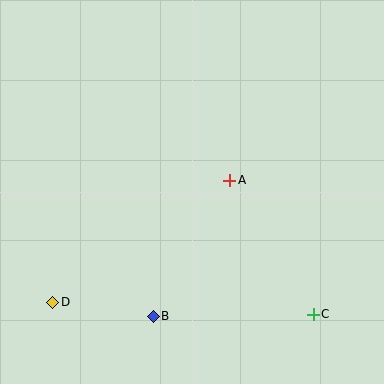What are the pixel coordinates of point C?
Point C is at (313, 314).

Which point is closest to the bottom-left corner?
Point D is closest to the bottom-left corner.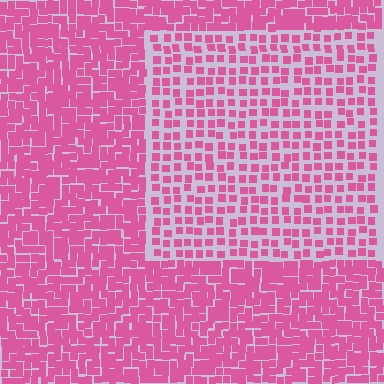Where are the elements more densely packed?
The elements are more densely packed outside the rectangle boundary.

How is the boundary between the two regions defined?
The boundary is defined by a change in element density (approximately 2.0x ratio). All elements are the same color, size, and shape.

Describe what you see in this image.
The image contains small pink elements arranged at two different densities. A rectangle-shaped region is visible where the elements are less densely packed than the surrounding area.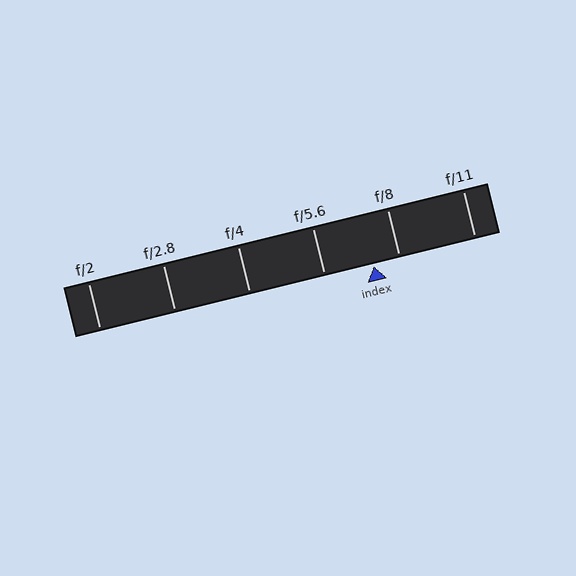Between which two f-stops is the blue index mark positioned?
The index mark is between f/5.6 and f/8.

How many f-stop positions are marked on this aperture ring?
There are 6 f-stop positions marked.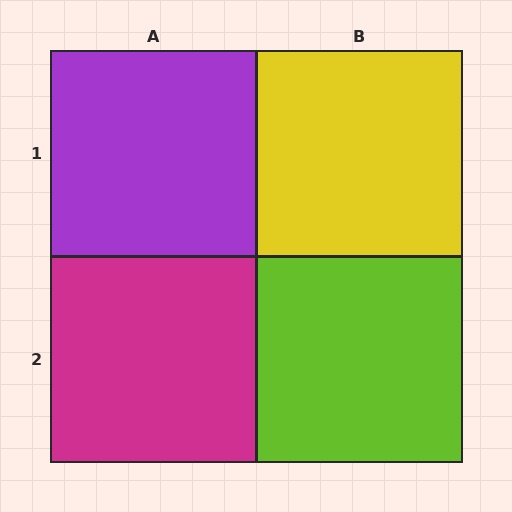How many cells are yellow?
1 cell is yellow.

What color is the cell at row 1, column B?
Yellow.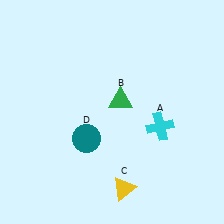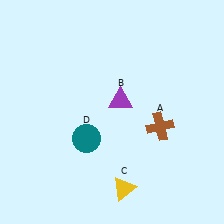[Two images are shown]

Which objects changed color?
A changed from cyan to brown. B changed from green to purple.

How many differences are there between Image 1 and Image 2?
There are 2 differences between the two images.